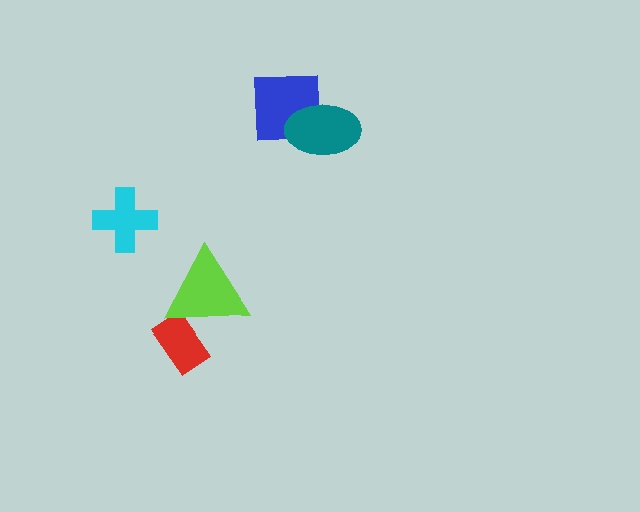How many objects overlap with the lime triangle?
1 object overlaps with the lime triangle.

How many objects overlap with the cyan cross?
0 objects overlap with the cyan cross.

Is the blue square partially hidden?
Yes, it is partially covered by another shape.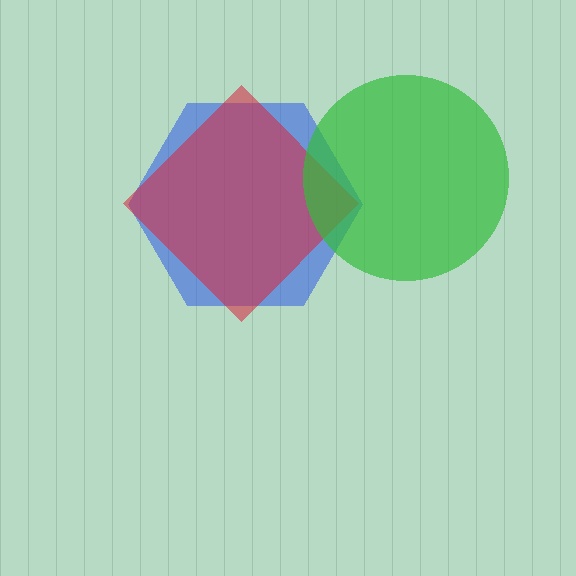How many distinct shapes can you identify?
There are 3 distinct shapes: a blue hexagon, a red diamond, a green circle.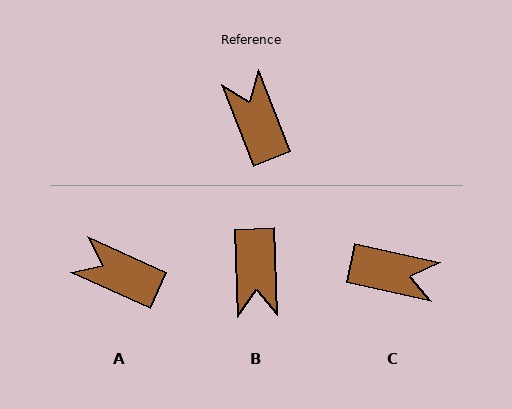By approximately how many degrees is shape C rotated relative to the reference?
Approximately 124 degrees clockwise.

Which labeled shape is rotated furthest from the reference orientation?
B, about 161 degrees away.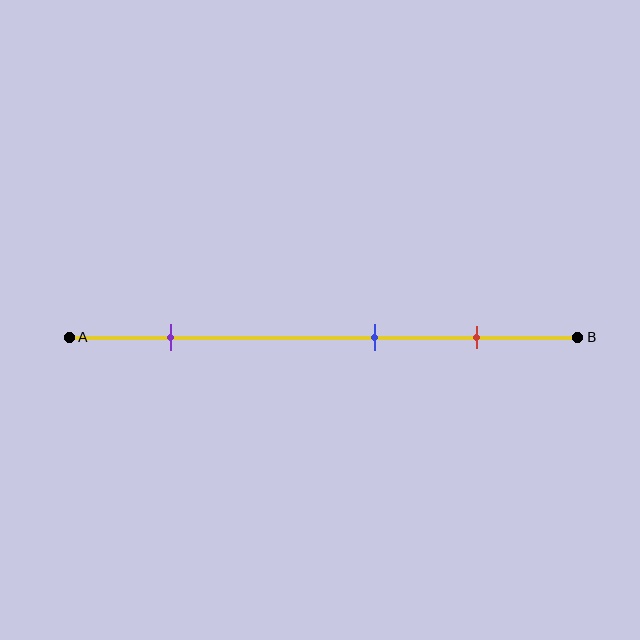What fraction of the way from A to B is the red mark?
The red mark is approximately 80% (0.8) of the way from A to B.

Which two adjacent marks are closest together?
The blue and red marks are the closest adjacent pair.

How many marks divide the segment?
There are 3 marks dividing the segment.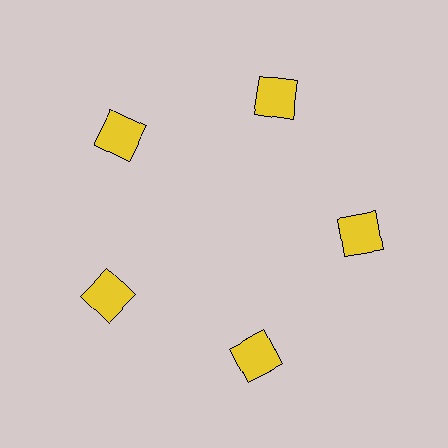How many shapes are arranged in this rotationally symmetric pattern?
There are 5 shapes, arranged in 5 groups of 1.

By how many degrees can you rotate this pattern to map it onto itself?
The pattern maps onto itself every 72 degrees of rotation.